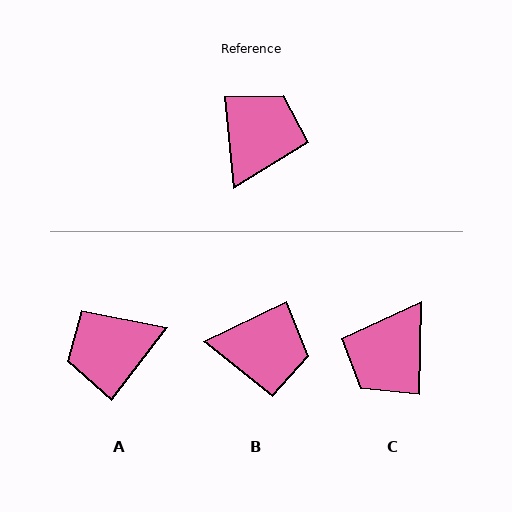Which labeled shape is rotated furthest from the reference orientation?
C, about 173 degrees away.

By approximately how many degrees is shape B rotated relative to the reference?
Approximately 70 degrees clockwise.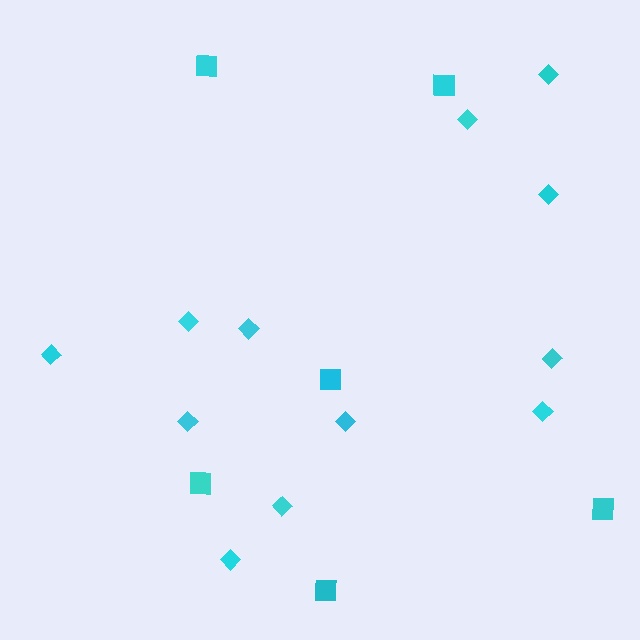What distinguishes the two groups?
There are 2 groups: one group of diamonds (12) and one group of squares (6).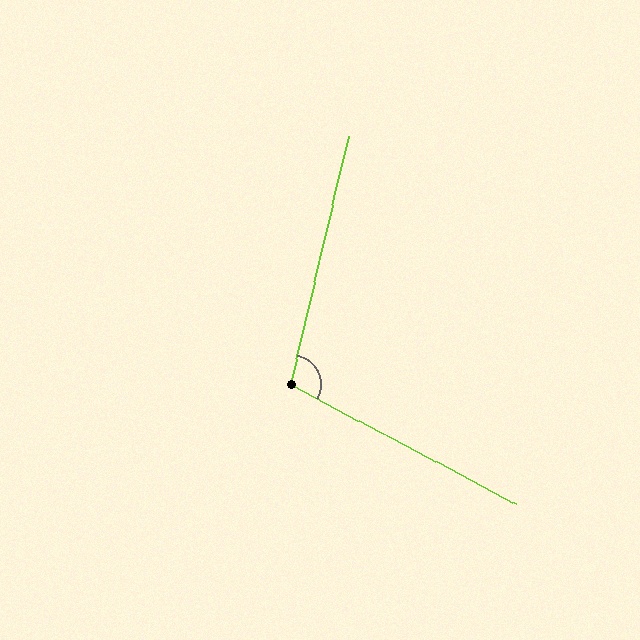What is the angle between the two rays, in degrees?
Approximately 105 degrees.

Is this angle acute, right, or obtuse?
It is obtuse.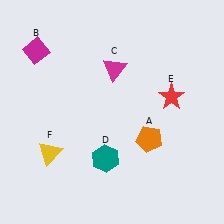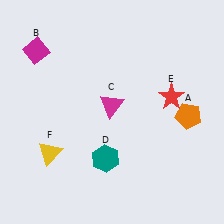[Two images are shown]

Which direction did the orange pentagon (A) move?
The orange pentagon (A) moved right.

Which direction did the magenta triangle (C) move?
The magenta triangle (C) moved down.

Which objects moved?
The objects that moved are: the orange pentagon (A), the magenta triangle (C).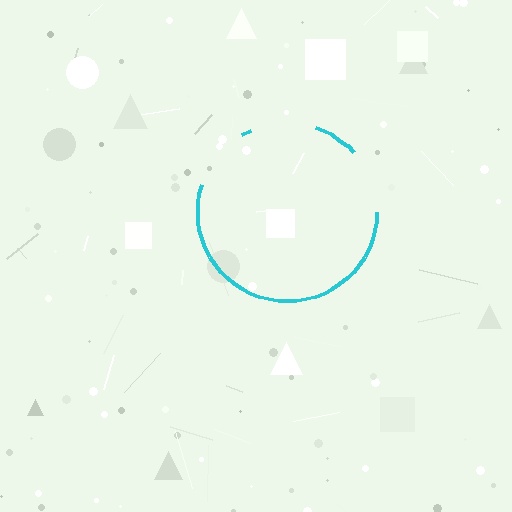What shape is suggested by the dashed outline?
The dashed outline suggests a circle.